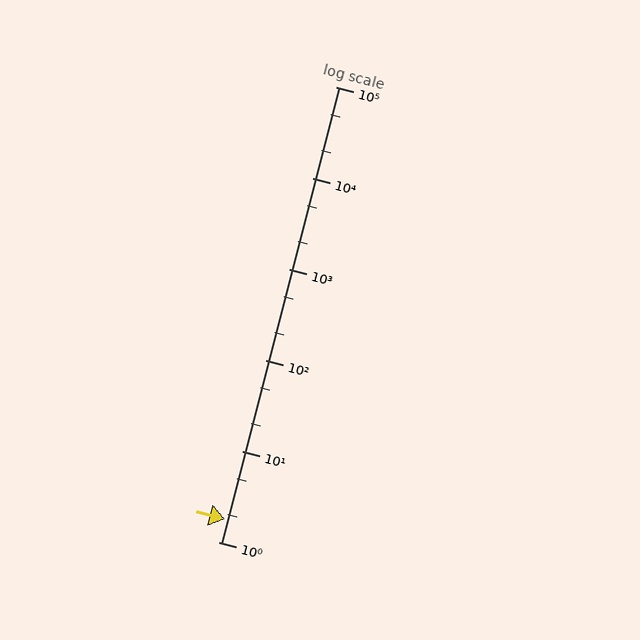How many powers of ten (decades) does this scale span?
The scale spans 5 decades, from 1 to 100000.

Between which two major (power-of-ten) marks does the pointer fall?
The pointer is between 1 and 10.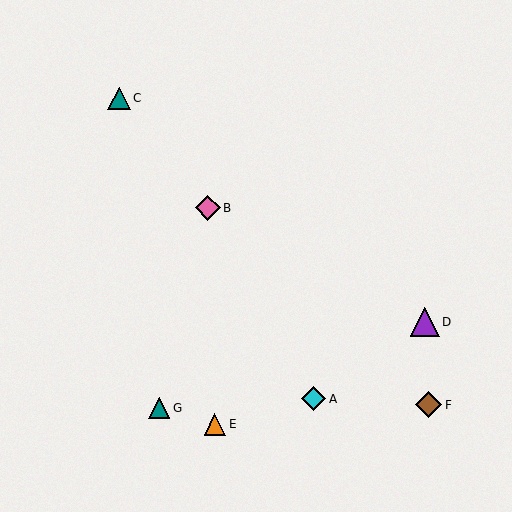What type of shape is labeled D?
Shape D is a purple triangle.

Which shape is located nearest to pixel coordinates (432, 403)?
The brown diamond (labeled F) at (429, 405) is nearest to that location.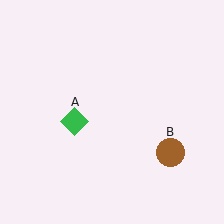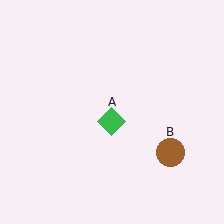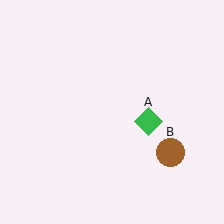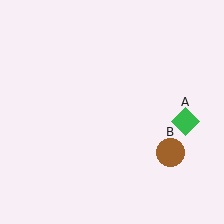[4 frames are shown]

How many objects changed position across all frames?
1 object changed position: green diamond (object A).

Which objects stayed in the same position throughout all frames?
Brown circle (object B) remained stationary.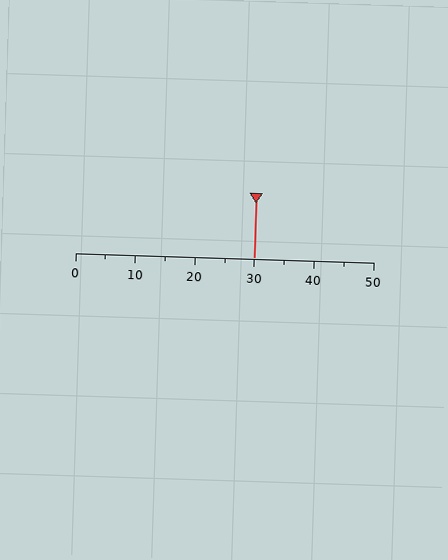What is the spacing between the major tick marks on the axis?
The major ticks are spaced 10 apart.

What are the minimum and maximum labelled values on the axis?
The axis runs from 0 to 50.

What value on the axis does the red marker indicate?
The marker indicates approximately 30.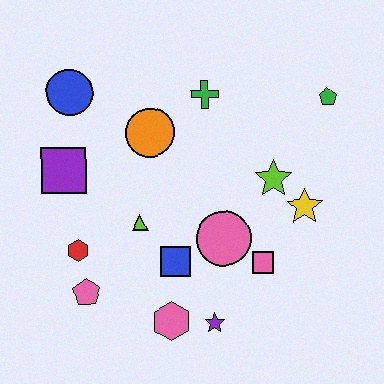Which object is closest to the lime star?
The yellow star is closest to the lime star.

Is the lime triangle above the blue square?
Yes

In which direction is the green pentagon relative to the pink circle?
The green pentagon is above the pink circle.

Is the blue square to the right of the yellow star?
No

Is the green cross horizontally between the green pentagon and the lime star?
No